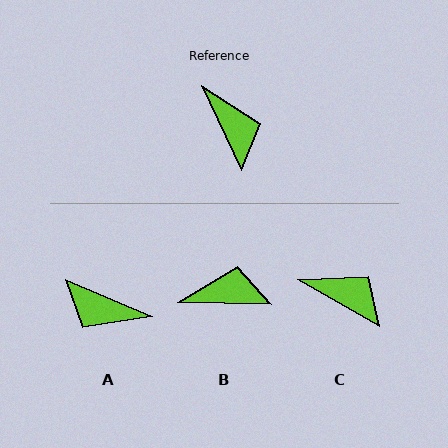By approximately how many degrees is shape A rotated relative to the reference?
Approximately 138 degrees clockwise.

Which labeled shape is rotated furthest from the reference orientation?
A, about 138 degrees away.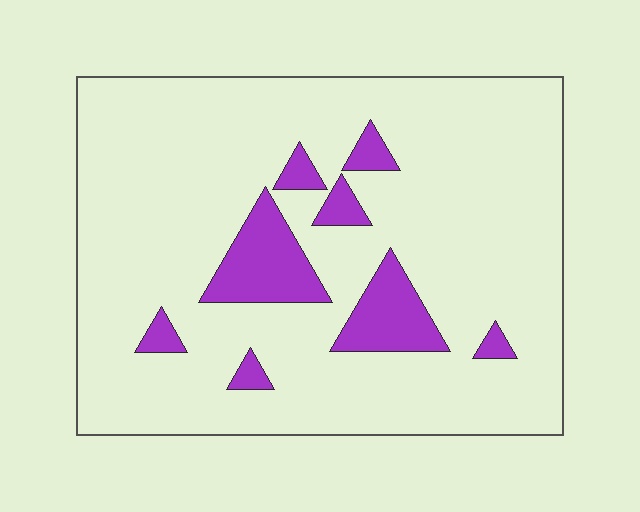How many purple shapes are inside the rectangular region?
8.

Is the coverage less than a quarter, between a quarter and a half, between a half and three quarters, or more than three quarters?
Less than a quarter.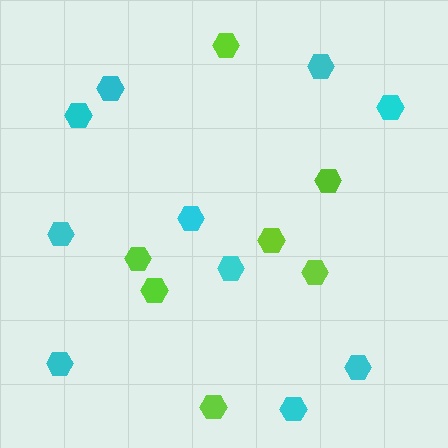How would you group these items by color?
There are 2 groups: one group of cyan hexagons (10) and one group of lime hexagons (7).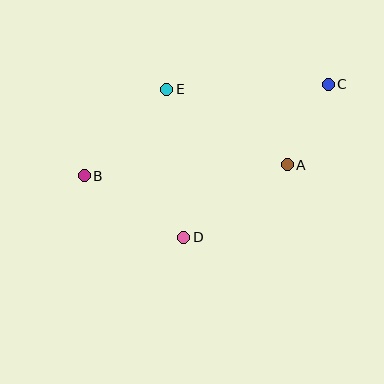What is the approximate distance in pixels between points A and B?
The distance between A and B is approximately 204 pixels.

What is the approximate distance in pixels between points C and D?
The distance between C and D is approximately 211 pixels.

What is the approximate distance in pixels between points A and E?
The distance between A and E is approximately 143 pixels.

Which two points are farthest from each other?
Points B and C are farthest from each other.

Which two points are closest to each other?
Points A and C are closest to each other.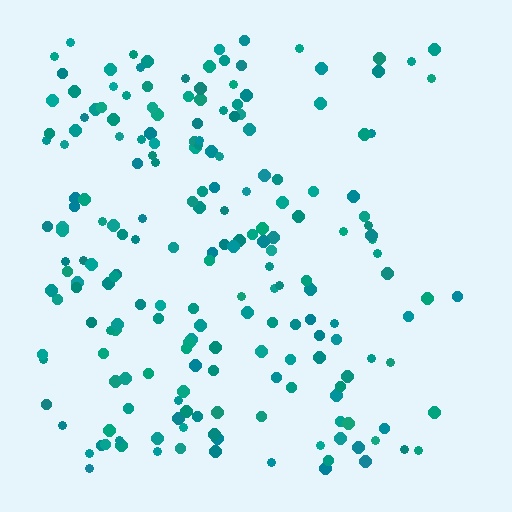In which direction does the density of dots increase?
From right to left, with the left side densest.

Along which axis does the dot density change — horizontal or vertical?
Horizontal.